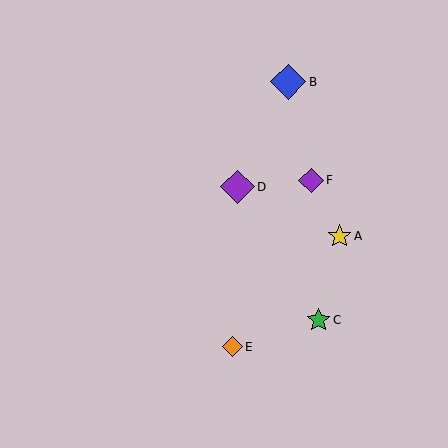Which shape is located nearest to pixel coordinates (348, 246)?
The yellow star (labeled A) at (340, 236) is nearest to that location.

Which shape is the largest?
The blue diamond (labeled B) is the largest.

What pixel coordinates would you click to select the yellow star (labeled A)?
Click at (340, 236) to select the yellow star A.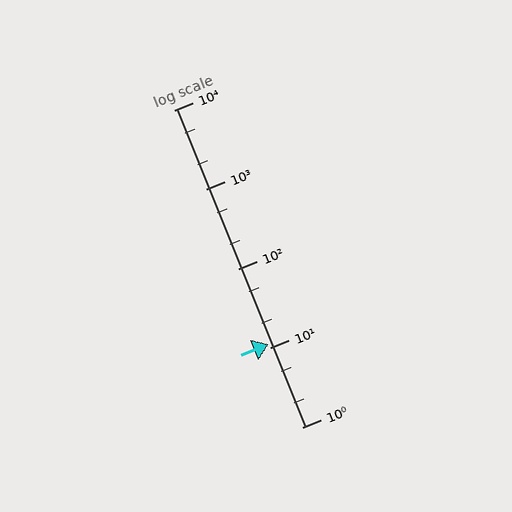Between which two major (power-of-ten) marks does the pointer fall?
The pointer is between 10 and 100.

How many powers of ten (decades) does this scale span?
The scale spans 4 decades, from 1 to 10000.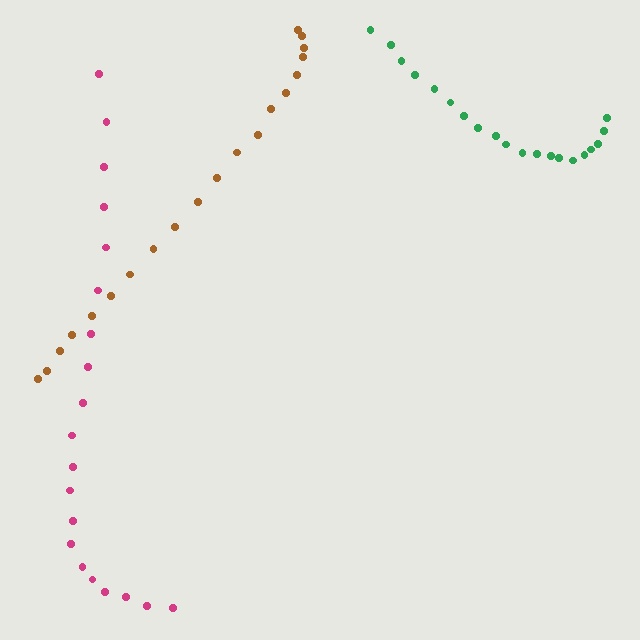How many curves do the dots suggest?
There are 3 distinct paths.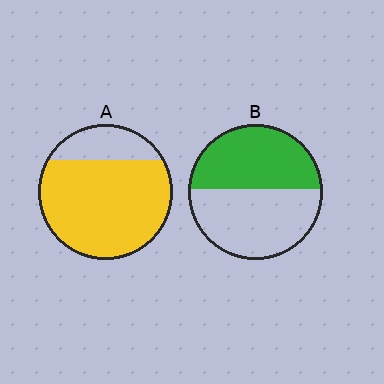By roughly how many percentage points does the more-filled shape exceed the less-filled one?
By roughly 30 percentage points (A over B).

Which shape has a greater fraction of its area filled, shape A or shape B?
Shape A.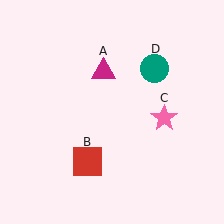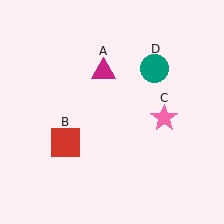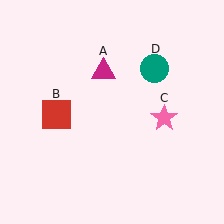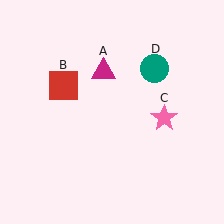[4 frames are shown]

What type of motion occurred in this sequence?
The red square (object B) rotated clockwise around the center of the scene.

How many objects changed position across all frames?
1 object changed position: red square (object B).